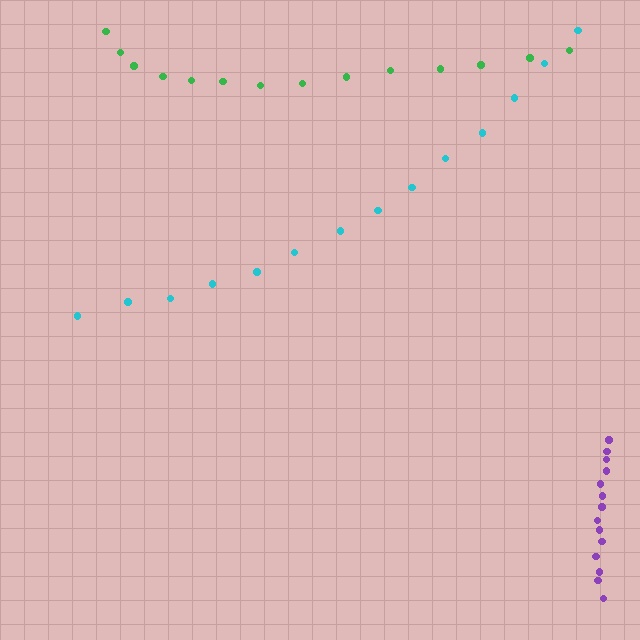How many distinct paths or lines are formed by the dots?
There are 3 distinct paths.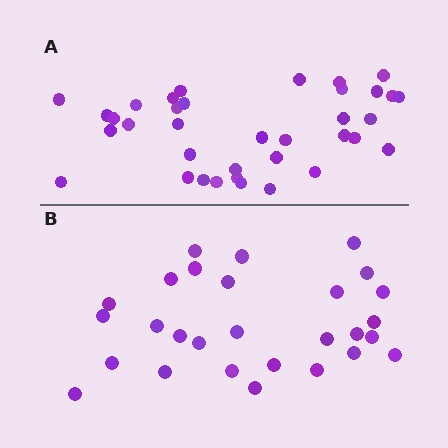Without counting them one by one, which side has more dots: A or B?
Region A (the top region) has more dots.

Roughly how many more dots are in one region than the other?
Region A has roughly 8 or so more dots than region B.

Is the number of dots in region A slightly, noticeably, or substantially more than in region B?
Region A has noticeably more, but not dramatically so. The ratio is roughly 1.3 to 1.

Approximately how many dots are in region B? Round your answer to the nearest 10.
About 30 dots. (The exact count is 28, which rounds to 30.)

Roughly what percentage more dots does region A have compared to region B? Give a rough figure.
About 30% more.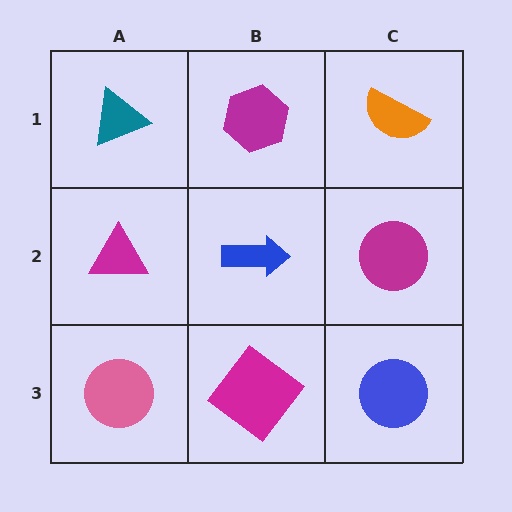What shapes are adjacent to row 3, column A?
A magenta triangle (row 2, column A), a magenta diamond (row 3, column B).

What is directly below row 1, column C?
A magenta circle.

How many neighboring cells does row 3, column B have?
3.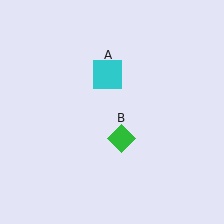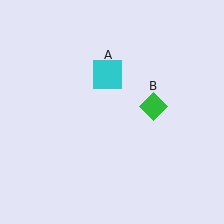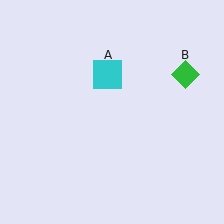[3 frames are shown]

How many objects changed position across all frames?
1 object changed position: green diamond (object B).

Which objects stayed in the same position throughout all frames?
Cyan square (object A) remained stationary.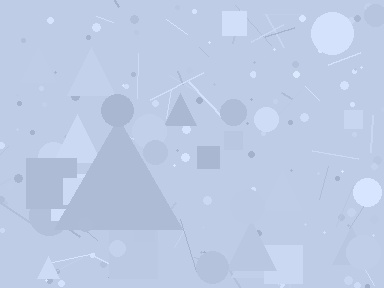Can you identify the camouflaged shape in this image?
The camouflaged shape is a triangle.